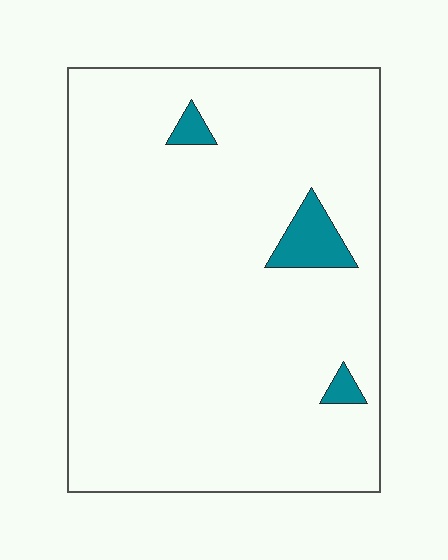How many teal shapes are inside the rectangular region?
3.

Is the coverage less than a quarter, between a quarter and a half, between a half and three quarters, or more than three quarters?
Less than a quarter.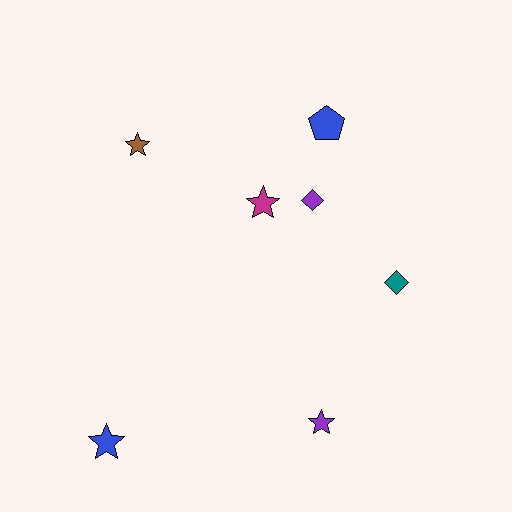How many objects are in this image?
There are 7 objects.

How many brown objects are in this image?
There is 1 brown object.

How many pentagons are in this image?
There is 1 pentagon.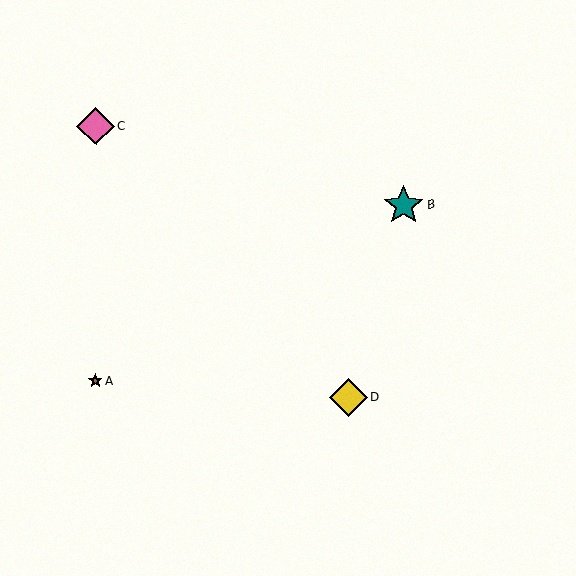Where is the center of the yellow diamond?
The center of the yellow diamond is at (349, 397).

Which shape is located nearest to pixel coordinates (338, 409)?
The yellow diamond (labeled D) at (349, 397) is nearest to that location.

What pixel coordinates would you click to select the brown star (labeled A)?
Click at (95, 380) to select the brown star A.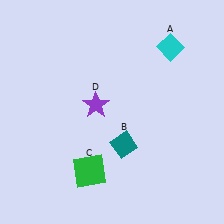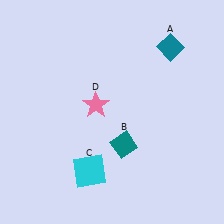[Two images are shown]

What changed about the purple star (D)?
In Image 1, D is purple. In Image 2, it changed to pink.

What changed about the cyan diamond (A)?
In Image 1, A is cyan. In Image 2, it changed to teal.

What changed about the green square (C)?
In Image 1, C is green. In Image 2, it changed to cyan.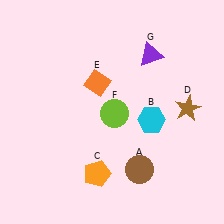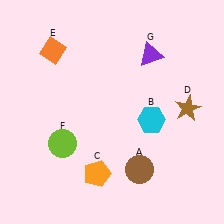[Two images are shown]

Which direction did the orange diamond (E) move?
The orange diamond (E) moved left.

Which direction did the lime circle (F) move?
The lime circle (F) moved left.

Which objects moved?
The objects that moved are: the orange diamond (E), the lime circle (F).